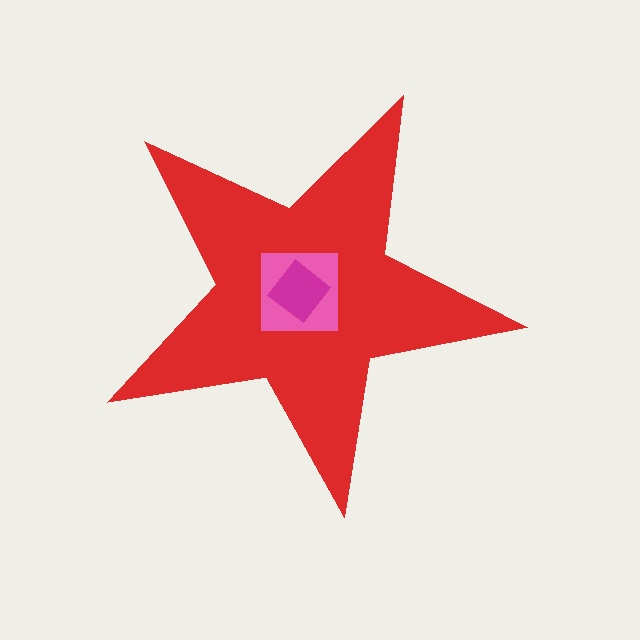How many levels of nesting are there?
3.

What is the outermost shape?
The red star.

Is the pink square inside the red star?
Yes.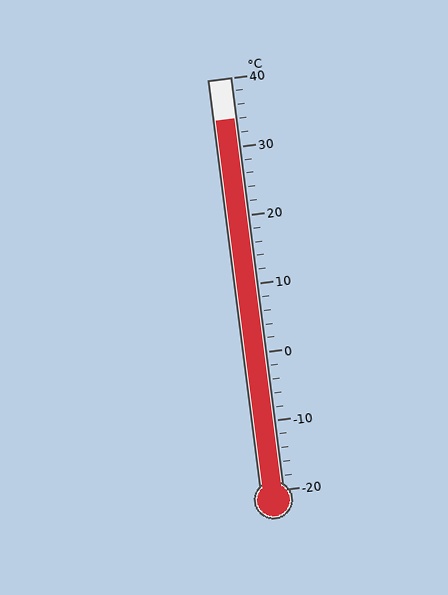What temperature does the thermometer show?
The thermometer shows approximately 34°C.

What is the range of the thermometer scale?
The thermometer scale ranges from -20°C to 40°C.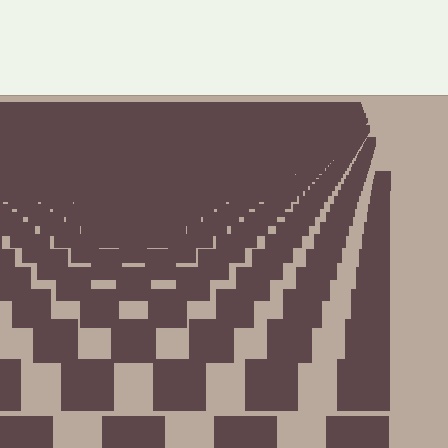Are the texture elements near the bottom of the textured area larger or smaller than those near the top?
Larger. Near the bottom, elements are closer to the viewer and appear at a bigger on-screen size.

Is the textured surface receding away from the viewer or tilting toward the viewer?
The surface is receding away from the viewer. Texture elements get smaller and denser toward the top.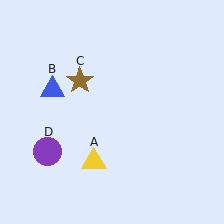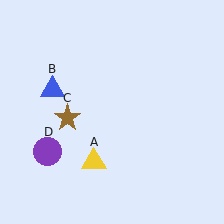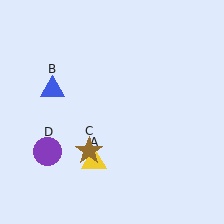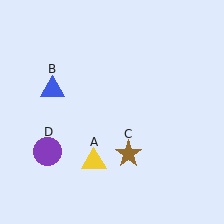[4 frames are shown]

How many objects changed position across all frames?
1 object changed position: brown star (object C).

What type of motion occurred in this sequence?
The brown star (object C) rotated counterclockwise around the center of the scene.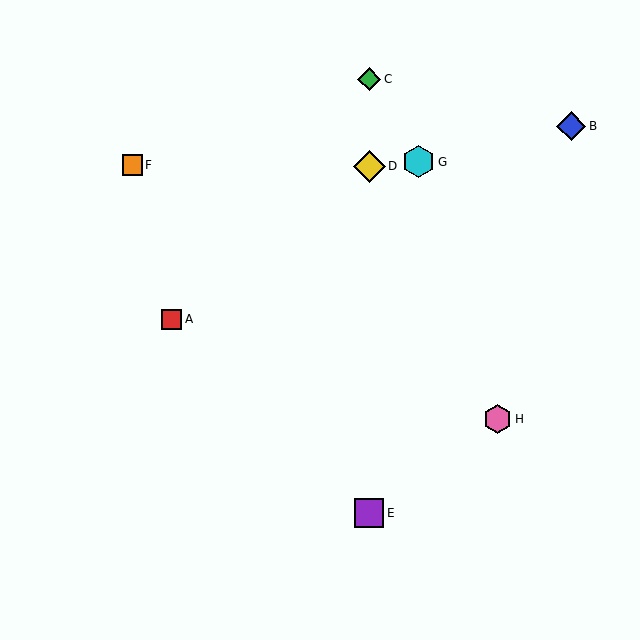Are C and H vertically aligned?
No, C is at x≈369 and H is at x≈498.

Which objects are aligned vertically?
Objects C, D, E are aligned vertically.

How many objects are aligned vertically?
3 objects (C, D, E) are aligned vertically.